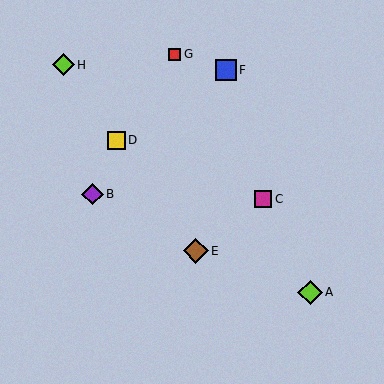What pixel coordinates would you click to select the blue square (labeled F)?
Click at (226, 70) to select the blue square F.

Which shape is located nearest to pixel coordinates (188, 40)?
The red square (labeled G) at (175, 54) is nearest to that location.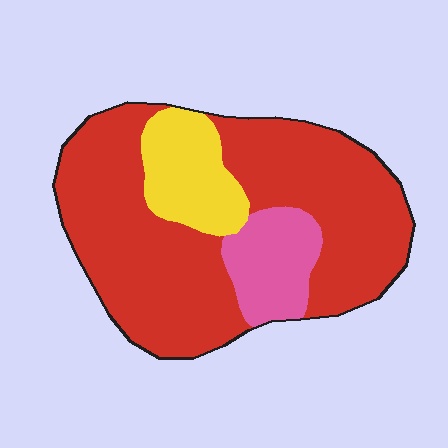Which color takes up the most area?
Red, at roughly 70%.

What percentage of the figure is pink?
Pink takes up about one eighth (1/8) of the figure.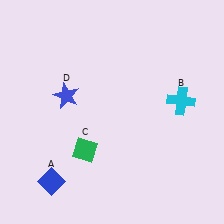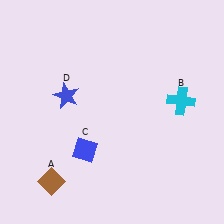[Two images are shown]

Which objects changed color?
A changed from blue to brown. C changed from green to blue.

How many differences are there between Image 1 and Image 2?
There are 2 differences between the two images.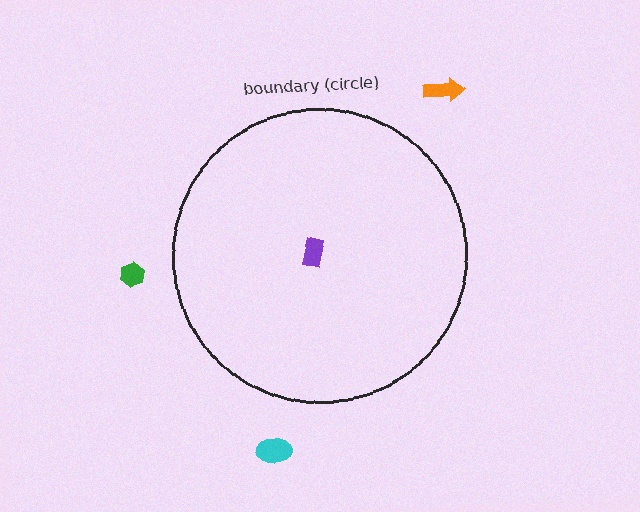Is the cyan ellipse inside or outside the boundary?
Outside.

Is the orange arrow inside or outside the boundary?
Outside.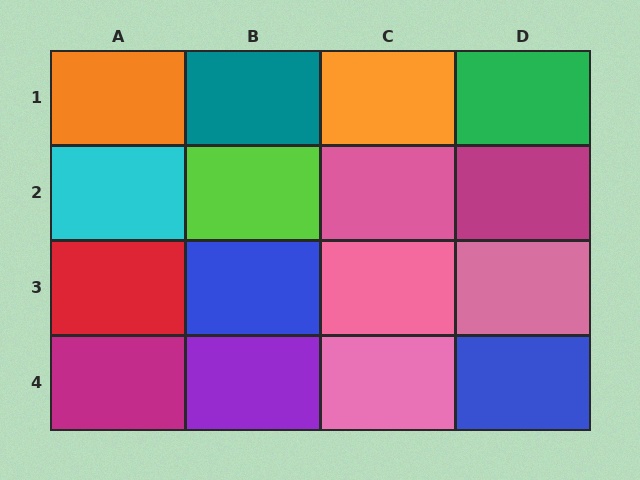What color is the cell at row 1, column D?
Green.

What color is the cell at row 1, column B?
Teal.